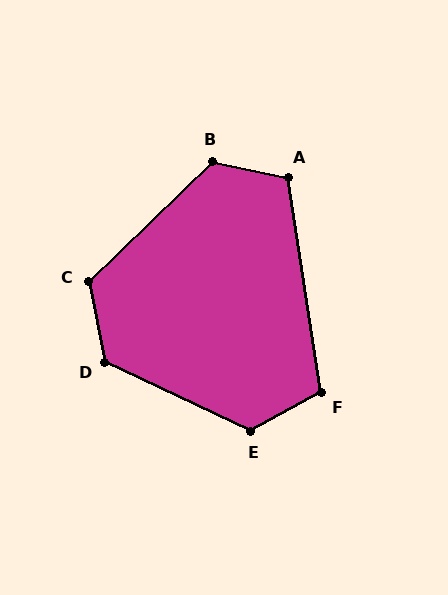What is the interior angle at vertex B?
Approximately 124 degrees (obtuse).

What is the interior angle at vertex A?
Approximately 110 degrees (obtuse).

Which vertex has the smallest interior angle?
F, at approximately 110 degrees.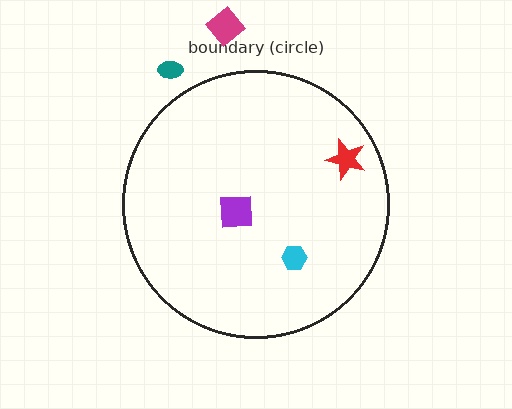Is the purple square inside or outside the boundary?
Inside.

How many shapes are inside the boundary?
3 inside, 2 outside.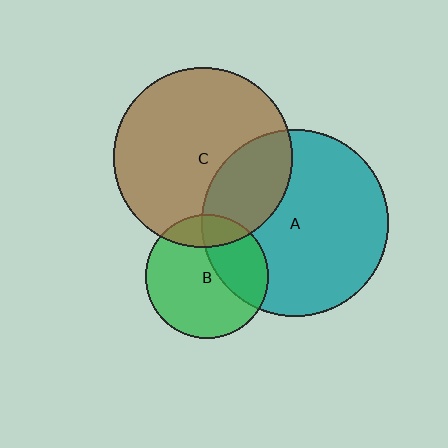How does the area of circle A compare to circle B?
Approximately 2.3 times.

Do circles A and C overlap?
Yes.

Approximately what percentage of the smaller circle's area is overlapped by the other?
Approximately 30%.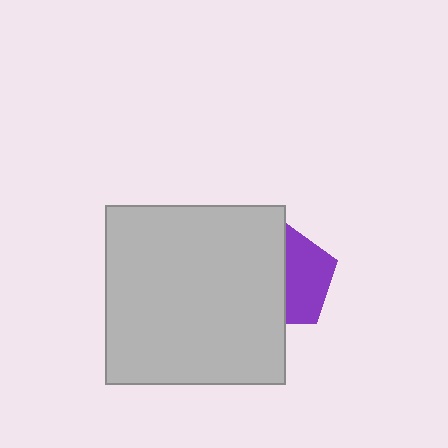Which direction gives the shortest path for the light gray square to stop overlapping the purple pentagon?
Moving left gives the shortest separation.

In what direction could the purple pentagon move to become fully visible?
The purple pentagon could move right. That would shift it out from behind the light gray square entirely.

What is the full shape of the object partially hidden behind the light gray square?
The partially hidden object is a purple pentagon.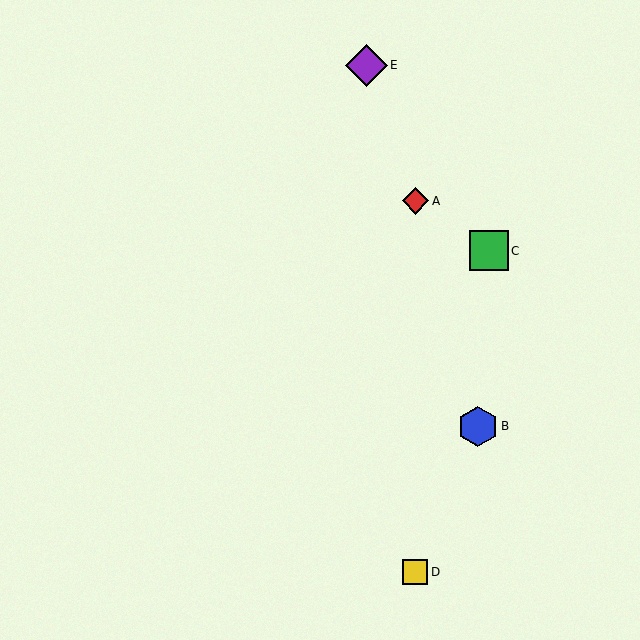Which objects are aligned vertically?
Objects A, D are aligned vertically.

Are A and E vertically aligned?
No, A is at x≈415 and E is at x≈366.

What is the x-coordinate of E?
Object E is at x≈366.